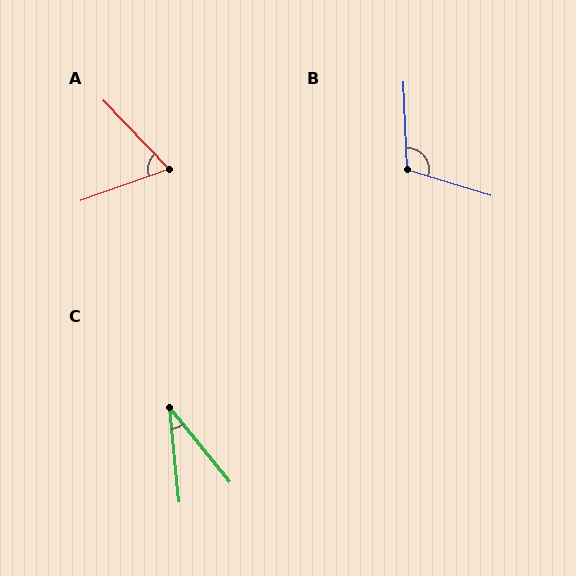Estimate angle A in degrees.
Approximately 66 degrees.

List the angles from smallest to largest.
C (33°), A (66°), B (109°).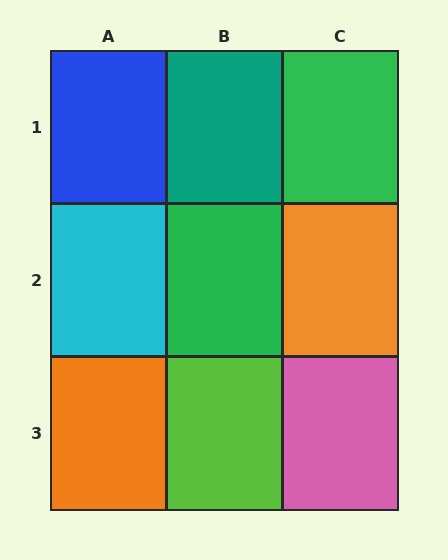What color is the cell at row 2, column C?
Orange.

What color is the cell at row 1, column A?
Blue.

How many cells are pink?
1 cell is pink.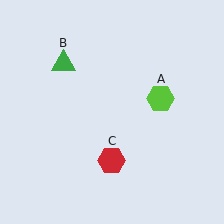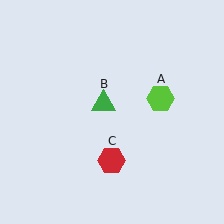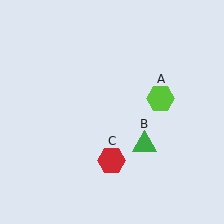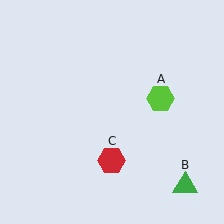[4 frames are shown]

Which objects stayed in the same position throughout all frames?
Lime hexagon (object A) and red hexagon (object C) remained stationary.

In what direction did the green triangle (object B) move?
The green triangle (object B) moved down and to the right.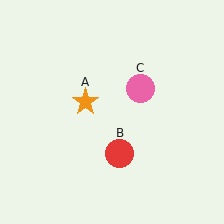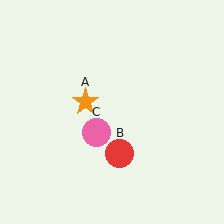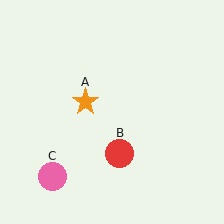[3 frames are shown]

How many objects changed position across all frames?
1 object changed position: pink circle (object C).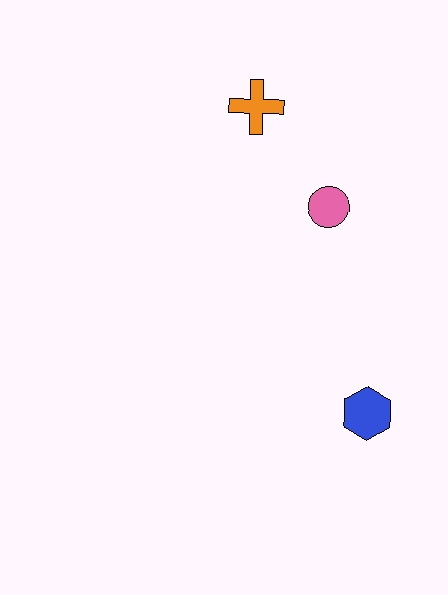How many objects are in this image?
There are 3 objects.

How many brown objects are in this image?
There are no brown objects.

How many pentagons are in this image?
There are no pentagons.